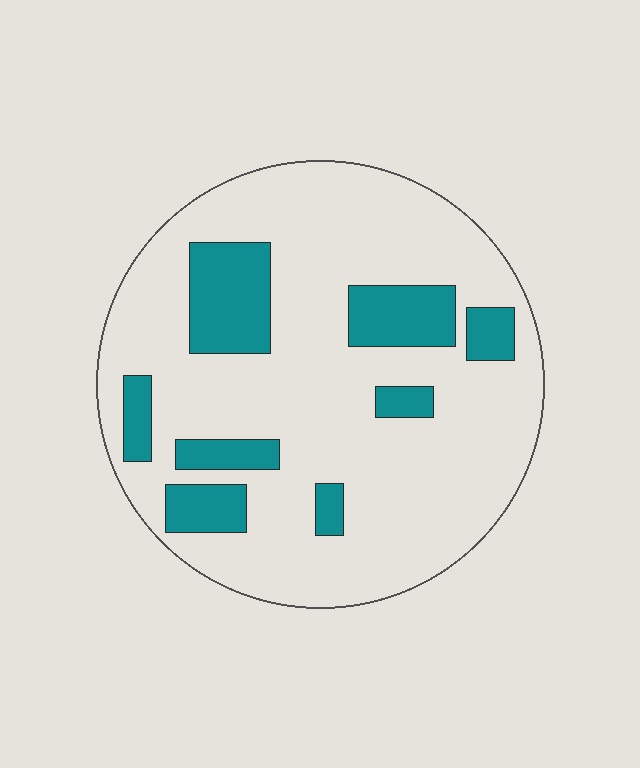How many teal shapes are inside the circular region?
8.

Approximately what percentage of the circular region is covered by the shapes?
Approximately 20%.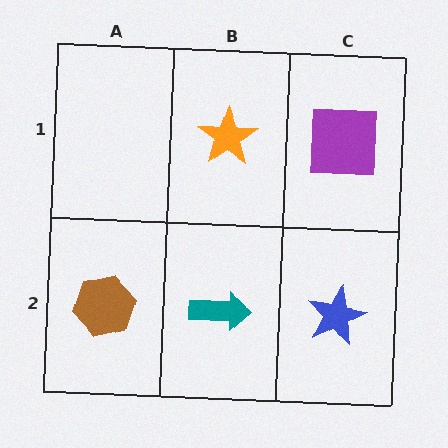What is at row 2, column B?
A teal arrow.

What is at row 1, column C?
A purple square.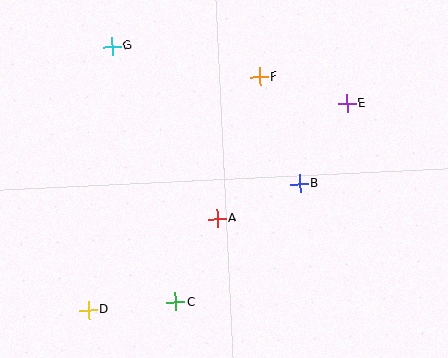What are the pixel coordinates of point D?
Point D is at (88, 310).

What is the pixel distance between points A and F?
The distance between A and F is 148 pixels.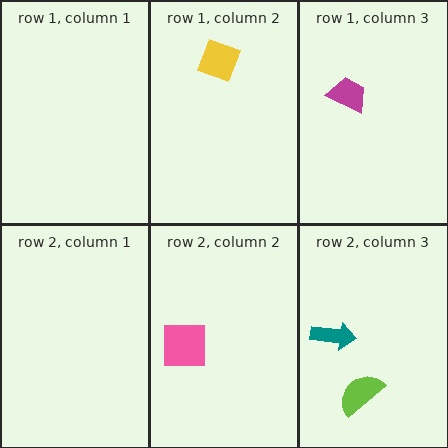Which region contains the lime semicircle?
The row 2, column 3 region.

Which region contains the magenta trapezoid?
The row 1, column 3 region.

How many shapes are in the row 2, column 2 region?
1.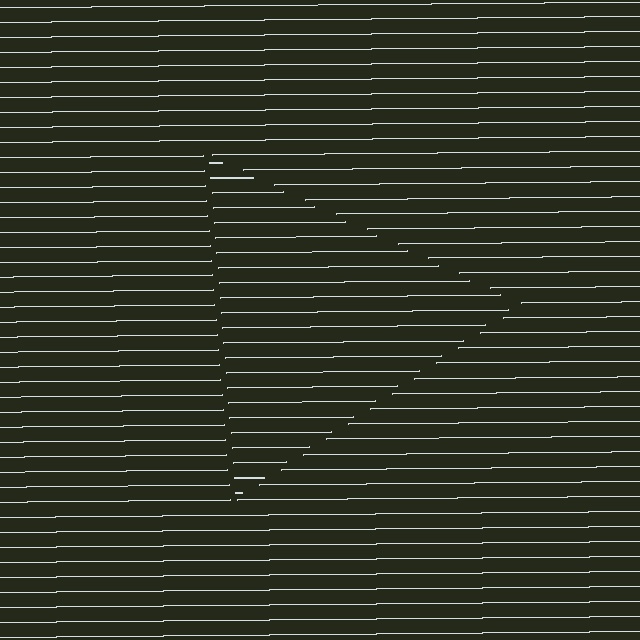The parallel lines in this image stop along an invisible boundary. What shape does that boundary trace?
An illusory triangle. The interior of the shape contains the same grating, shifted by half a period — the contour is defined by the phase discontinuity where line-ends from the inner and outer gratings abut.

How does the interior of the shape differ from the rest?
The interior of the shape contains the same grating, shifted by half a period — the contour is defined by the phase discontinuity where line-ends from the inner and outer gratings abut.